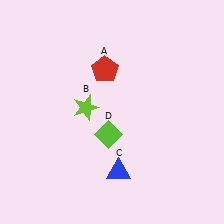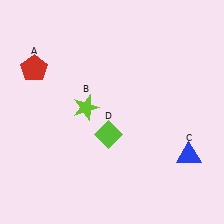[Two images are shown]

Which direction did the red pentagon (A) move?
The red pentagon (A) moved left.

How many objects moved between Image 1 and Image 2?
2 objects moved between the two images.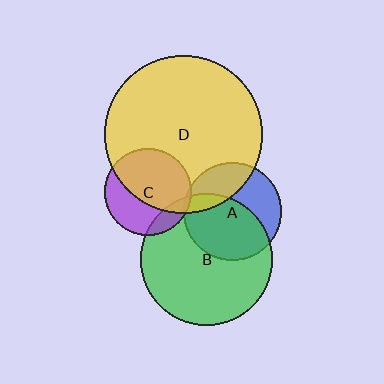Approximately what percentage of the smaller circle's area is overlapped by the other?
Approximately 5%.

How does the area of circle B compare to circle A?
Approximately 1.8 times.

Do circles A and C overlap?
Yes.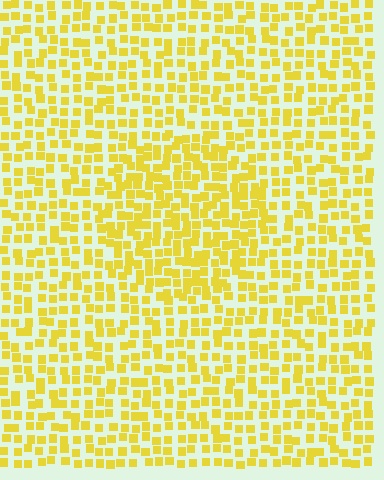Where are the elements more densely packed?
The elements are more densely packed inside the circle boundary.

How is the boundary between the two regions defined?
The boundary is defined by a change in element density (approximately 1.5x ratio). All elements are the same color, size, and shape.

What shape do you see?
I see a circle.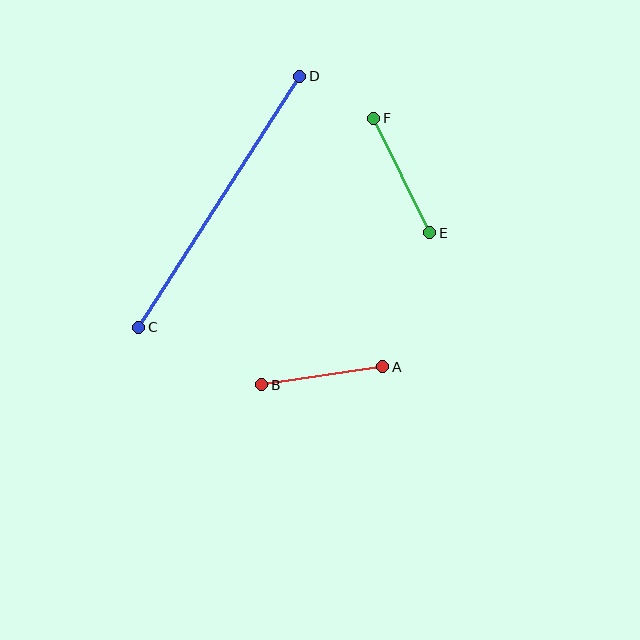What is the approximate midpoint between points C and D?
The midpoint is at approximately (219, 202) pixels.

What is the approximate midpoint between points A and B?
The midpoint is at approximately (322, 376) pixels.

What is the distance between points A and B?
The distance is approximately 122 pixels.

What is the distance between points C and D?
The distance is approximately 298 pixels.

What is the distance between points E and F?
The distance is approximately 127 pixels.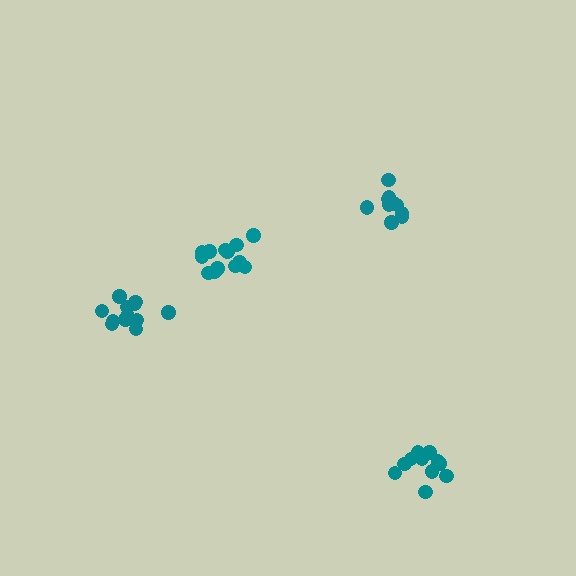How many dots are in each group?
Group 1: 12 dots, Group 2: 10 dots, Group 3: 13 dots, Group 4: 12 dots (47 total).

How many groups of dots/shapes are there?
There are 4 groups.